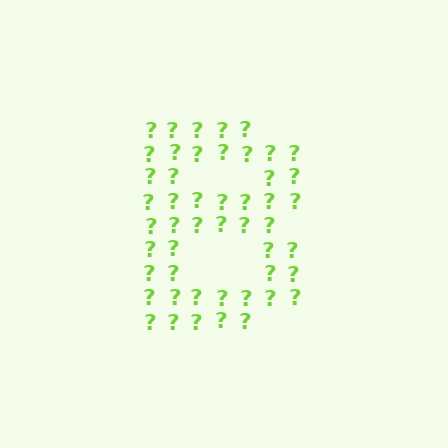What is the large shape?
The large shape is the letter B.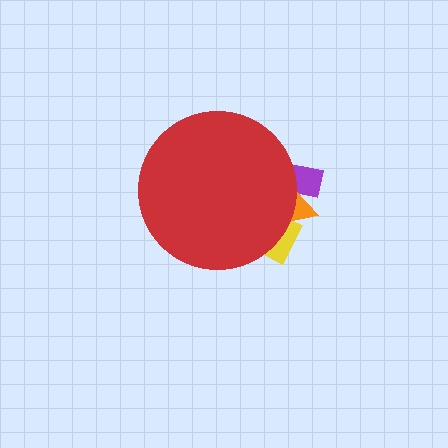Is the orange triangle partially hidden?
Yes, the orange triangle is partially hidden behind the red circle.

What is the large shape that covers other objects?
A red circle.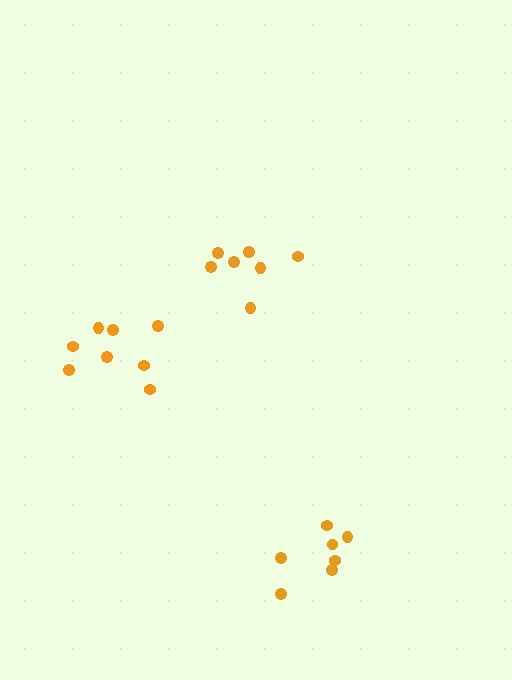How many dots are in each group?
Group 1: 7 dots, Group 2: 7 dots, Group 3: 8 dots (22 total).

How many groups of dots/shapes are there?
There are 3 groups.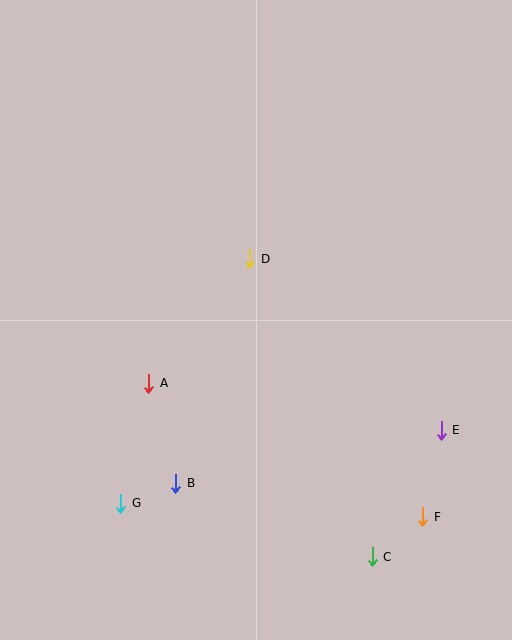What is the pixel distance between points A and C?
The distance between A and C is 283 pixels.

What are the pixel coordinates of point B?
Point B is at (176, 483).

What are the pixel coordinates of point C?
Point C is at (372, 557).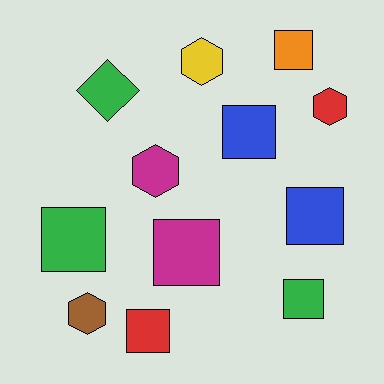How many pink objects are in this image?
There are no pink objects.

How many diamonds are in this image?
There is 1 diamond.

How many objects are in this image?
There are 12 objects.